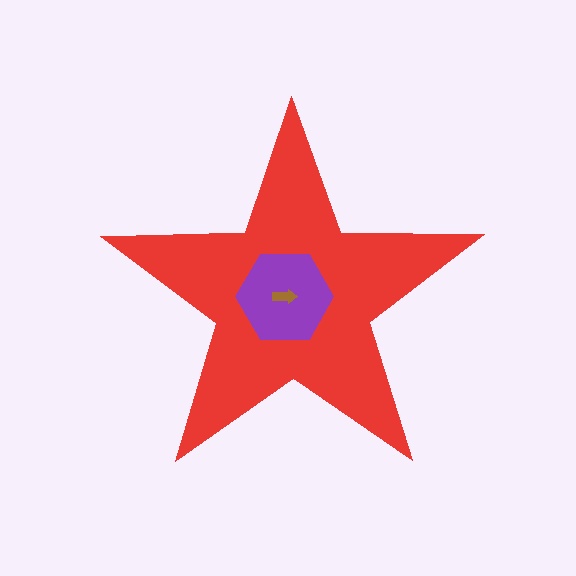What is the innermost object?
The brown arrow.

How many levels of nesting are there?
3.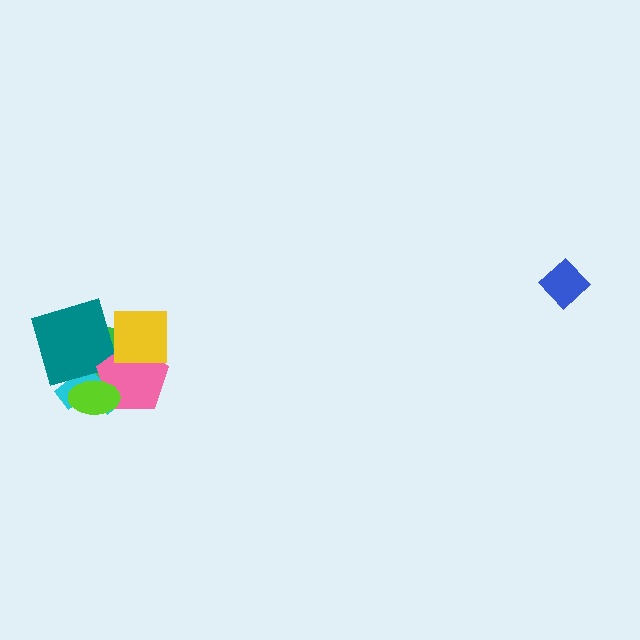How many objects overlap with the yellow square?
2 objects overlap with the yellow square.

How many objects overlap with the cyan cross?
4 objects overlap with the cyan cross.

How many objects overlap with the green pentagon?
5 objects overlap with the green pentagon.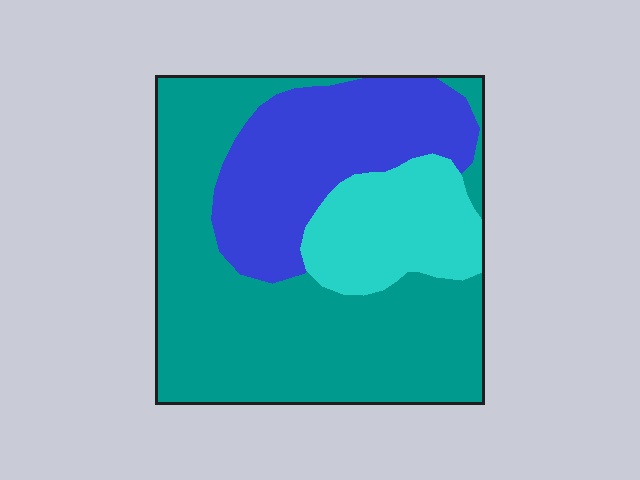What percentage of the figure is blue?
Blue takes up between a quarter and a half of the figure.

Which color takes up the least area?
Cyan, at roughly 15%.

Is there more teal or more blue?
Teal.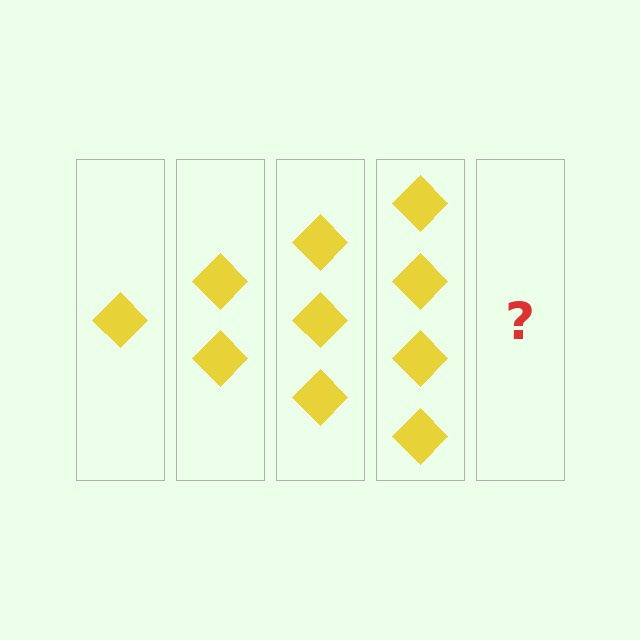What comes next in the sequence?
The next element should be 5 diamonds.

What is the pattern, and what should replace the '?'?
The pattern is that each step adds one more diamond. The '?' should be 5 diamonds.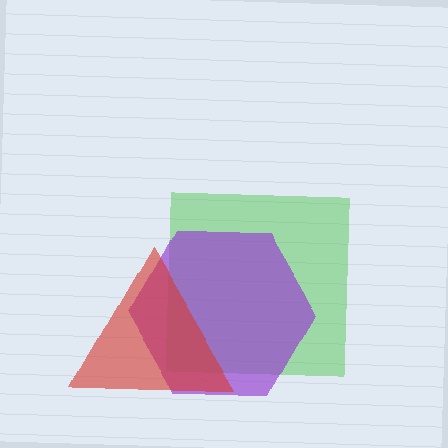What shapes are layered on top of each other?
The layered shapes are: a green square, a purple hexagon, a red triangle.